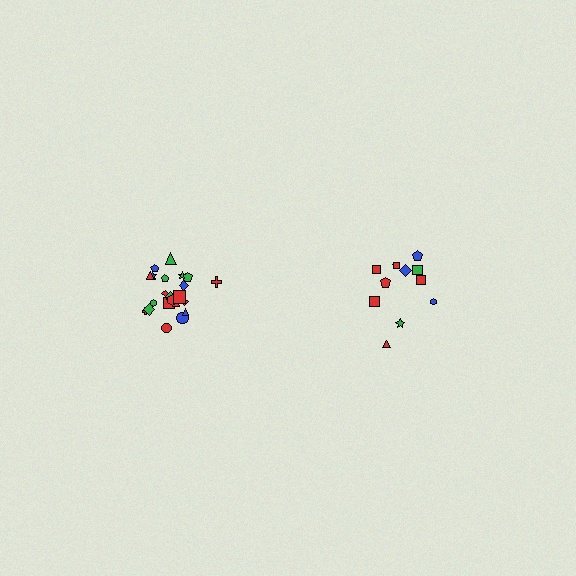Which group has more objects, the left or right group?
The left group.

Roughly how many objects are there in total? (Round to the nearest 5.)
Roughly 35 objects in total.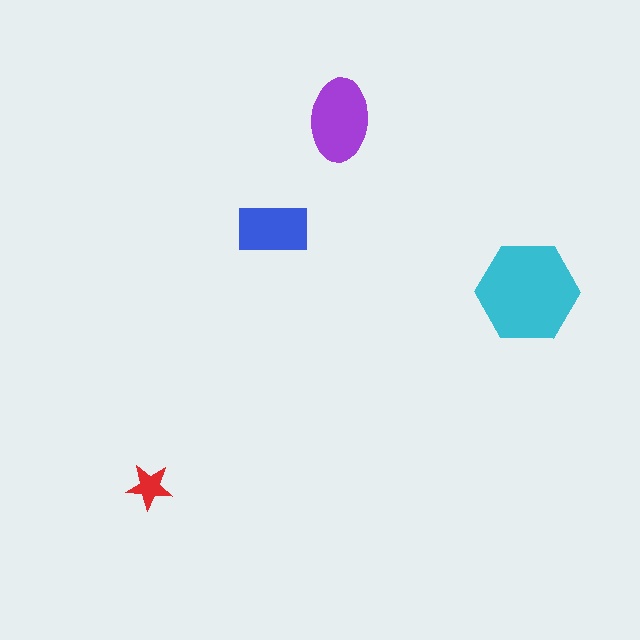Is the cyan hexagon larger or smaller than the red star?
Larger.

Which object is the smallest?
The red star.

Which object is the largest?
The cyan hexagon.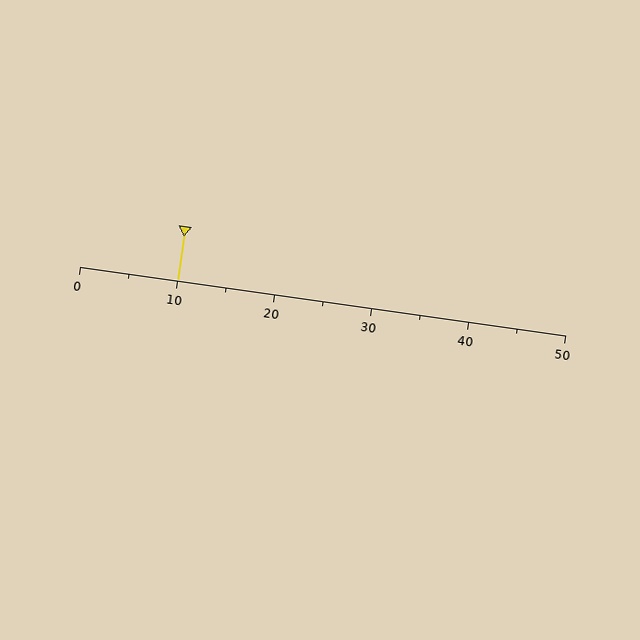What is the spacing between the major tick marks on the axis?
The major ticks are spaced 10 apart.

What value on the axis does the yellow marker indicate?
The marker indicates approximately 10.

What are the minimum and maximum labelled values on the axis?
The axis runs from 0 to 50.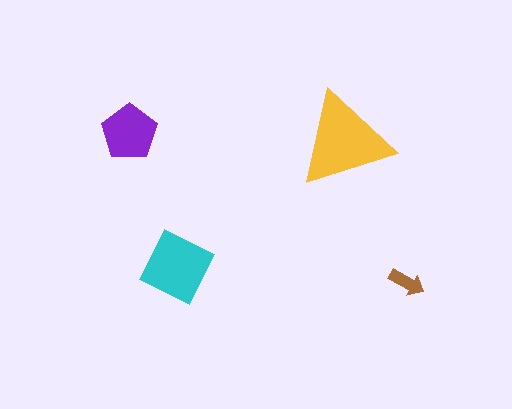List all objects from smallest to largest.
The brown arrow, the purple pentagon, the cyan square, the yellow triangle.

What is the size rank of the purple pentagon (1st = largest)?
3rd.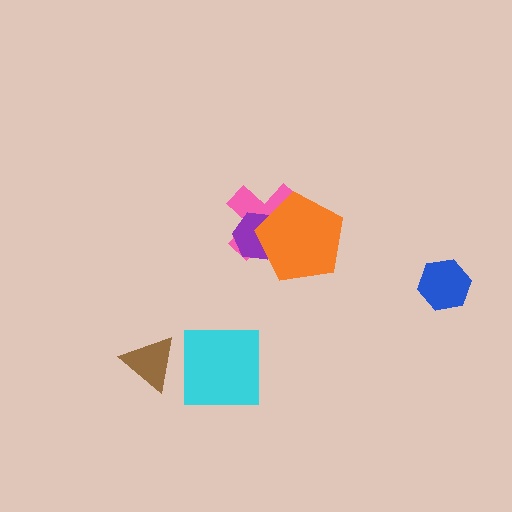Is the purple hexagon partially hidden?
Yes, it is partially covered by another shape.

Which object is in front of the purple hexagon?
The orange pentagon is in front of the purple hexagon.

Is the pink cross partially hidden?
Yes, it is partially covered by another shape.